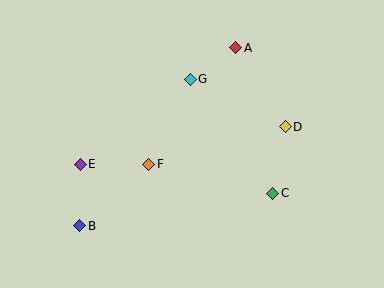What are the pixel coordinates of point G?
Point G is at (190, 79).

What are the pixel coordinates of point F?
Point F is at (149, 164).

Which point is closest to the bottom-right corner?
Point C is closest to the bottom-right corner.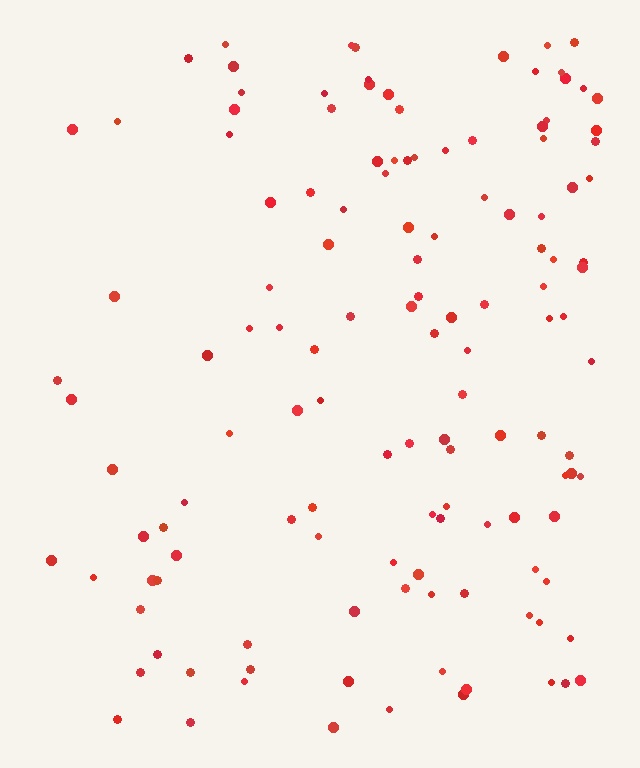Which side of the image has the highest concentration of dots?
The right.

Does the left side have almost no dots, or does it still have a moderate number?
Still a moderate number, just noticeably fewer than the right.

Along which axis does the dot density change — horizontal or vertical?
Horizontal.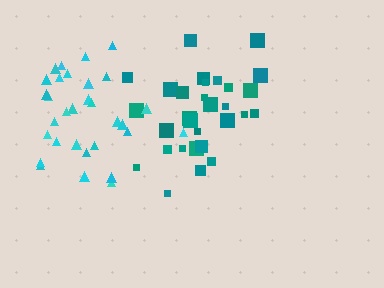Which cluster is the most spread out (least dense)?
Teal.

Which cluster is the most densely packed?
Cyan.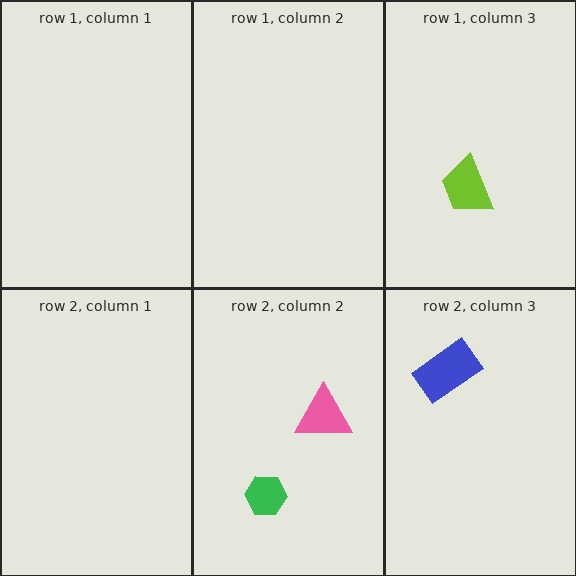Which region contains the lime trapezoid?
The row 1, column 3 region.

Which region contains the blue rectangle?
The row 2, column 3 region.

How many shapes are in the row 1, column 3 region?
1.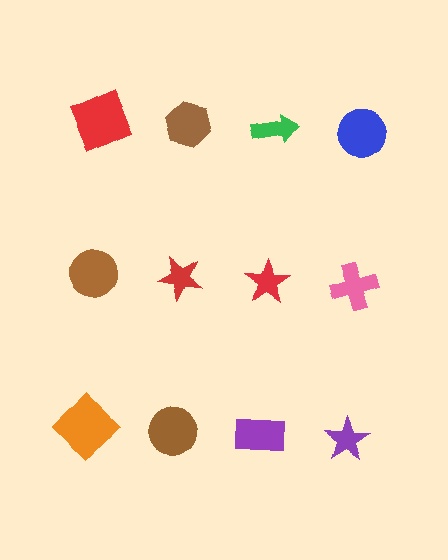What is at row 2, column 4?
A pink cross.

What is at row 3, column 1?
An orange diamond.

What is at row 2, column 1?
A brown circle.